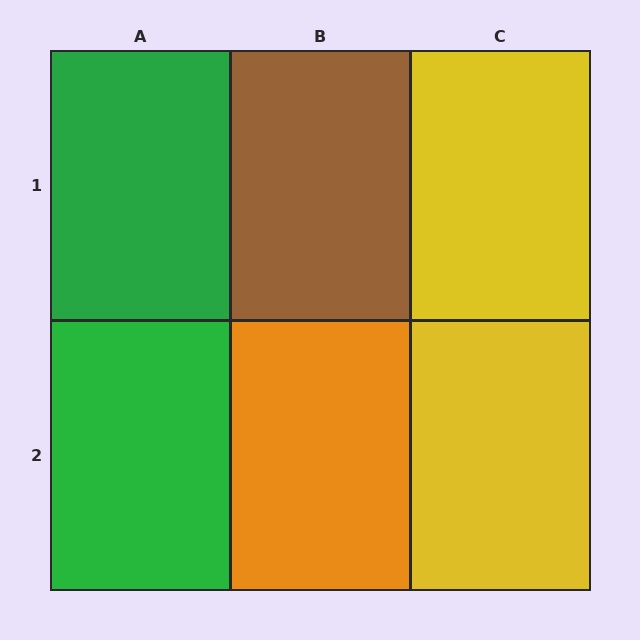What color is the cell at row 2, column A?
Green.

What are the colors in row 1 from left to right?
Green, brown, yellow.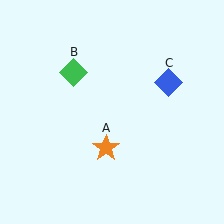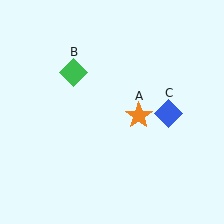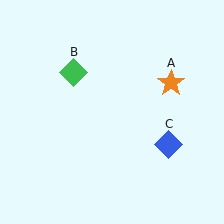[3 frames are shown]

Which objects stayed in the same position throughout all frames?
Green diamond (object B) remained stationary.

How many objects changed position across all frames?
2 objects changed position: orange star (object A), blue diamond (object C).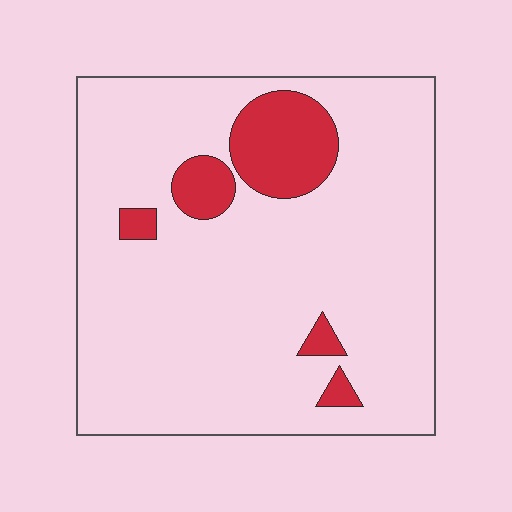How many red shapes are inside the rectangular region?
5.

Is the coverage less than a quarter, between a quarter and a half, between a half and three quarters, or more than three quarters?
Less than a quarter.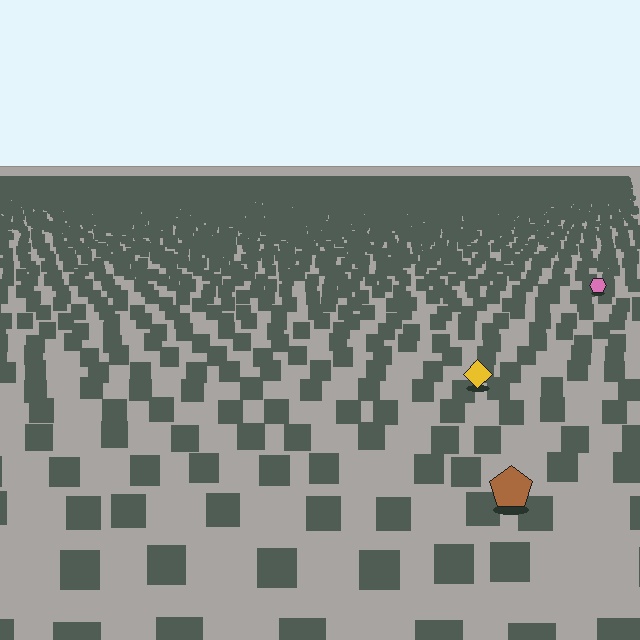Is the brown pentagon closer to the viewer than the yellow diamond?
Yes. The brown pentagon is closer — you can tell from the texture gradient: the ground texture is coarser near it.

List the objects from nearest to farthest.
From nearest to farthest: the brown pentagon, the yellow diamond, the pink hexagon.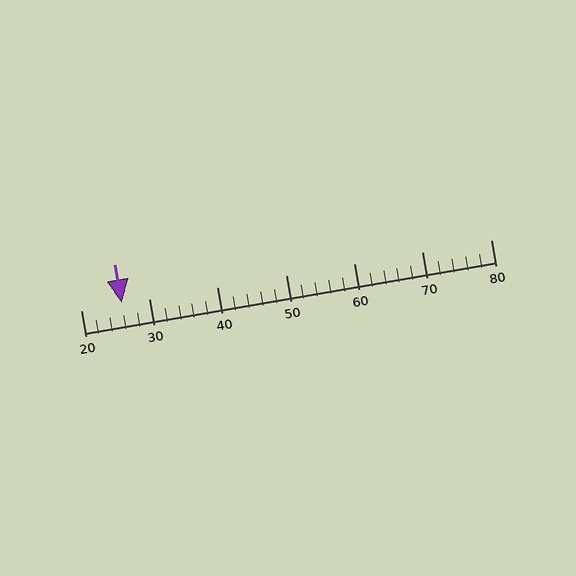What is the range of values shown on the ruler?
The ruler shows values from 20 to 80.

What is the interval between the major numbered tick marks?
The major tick marks are spaced 10 units apart.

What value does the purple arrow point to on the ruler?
The purple arrow points to approximately 26.